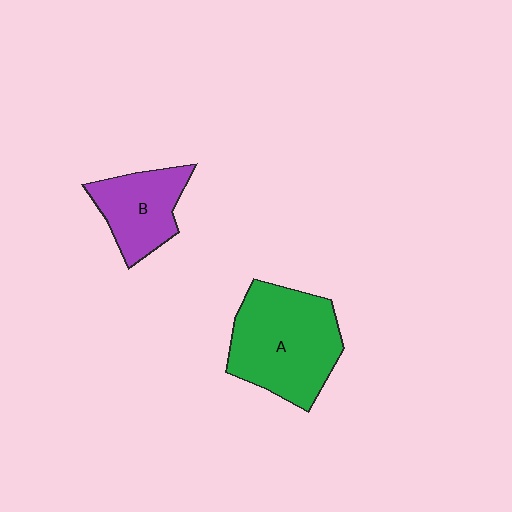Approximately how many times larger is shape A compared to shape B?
Approximately 1.7 times.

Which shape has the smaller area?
Shape B (purple).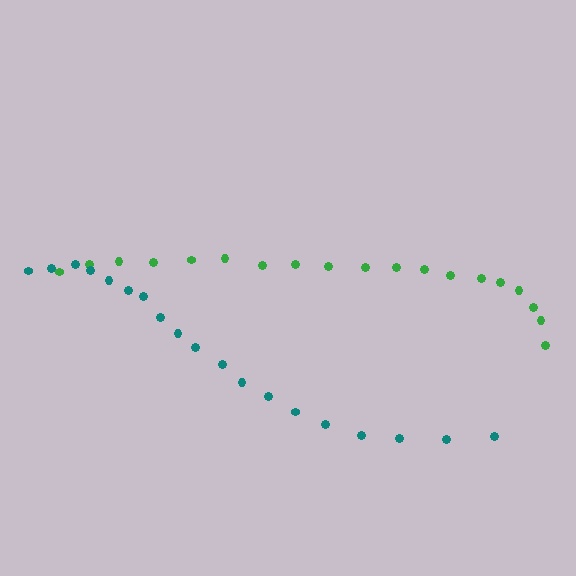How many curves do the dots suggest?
There are 2 distinct paths.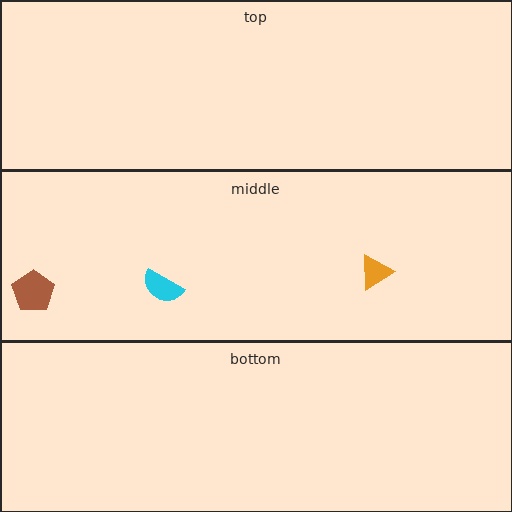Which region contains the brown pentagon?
The middle region.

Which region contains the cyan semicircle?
The middle region.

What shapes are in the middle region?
The cyan semicircle, the brown pentagon, the orange triangle.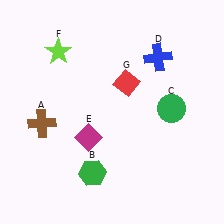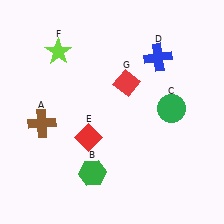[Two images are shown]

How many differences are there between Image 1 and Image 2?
There is 1 difference between the two images.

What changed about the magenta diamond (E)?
In Image 1, E is magenta. In Image 2, it changed to red.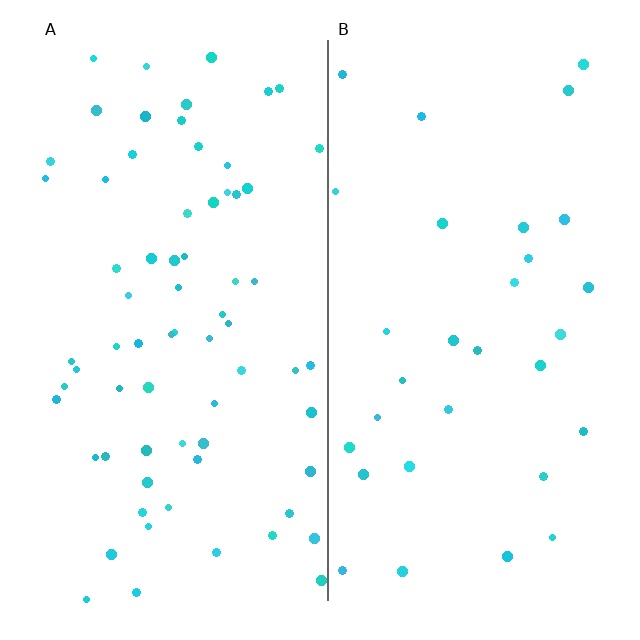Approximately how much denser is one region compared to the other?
Approximately 2.2× — region A over region B.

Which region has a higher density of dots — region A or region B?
A (the left).